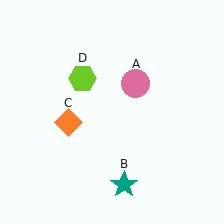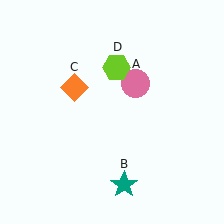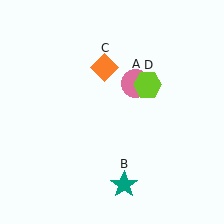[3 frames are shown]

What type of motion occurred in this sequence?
The orange diamond (object C), lime hexagon (object D) rotated clockwise around the center of the scene.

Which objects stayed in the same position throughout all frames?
Pink circle (object A) and teal star (object B) remained stationary.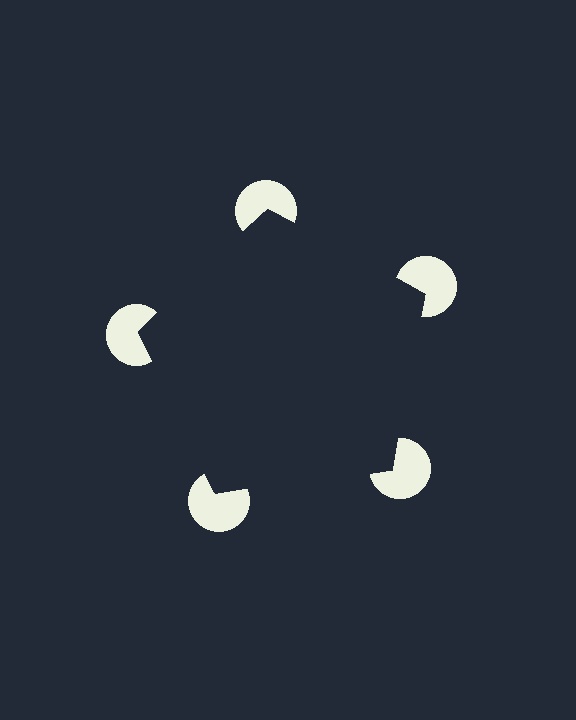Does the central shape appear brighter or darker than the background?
It typically appears slightly darker than the background, even though no actual brightness change is drawn.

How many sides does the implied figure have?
5 sides.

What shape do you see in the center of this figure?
An illusory pentagon — its edges are inferred from the aligned wedge cuts in the pac-man discs, not physically drawn.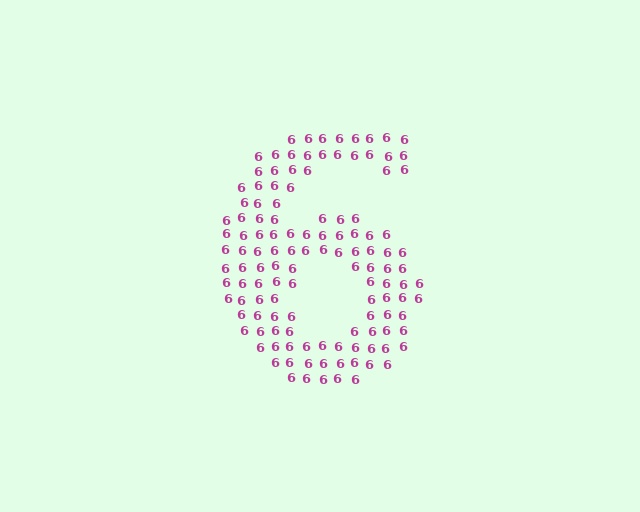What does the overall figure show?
The overall figure shows the digit 6.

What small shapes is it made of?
It is made of small digit 6's.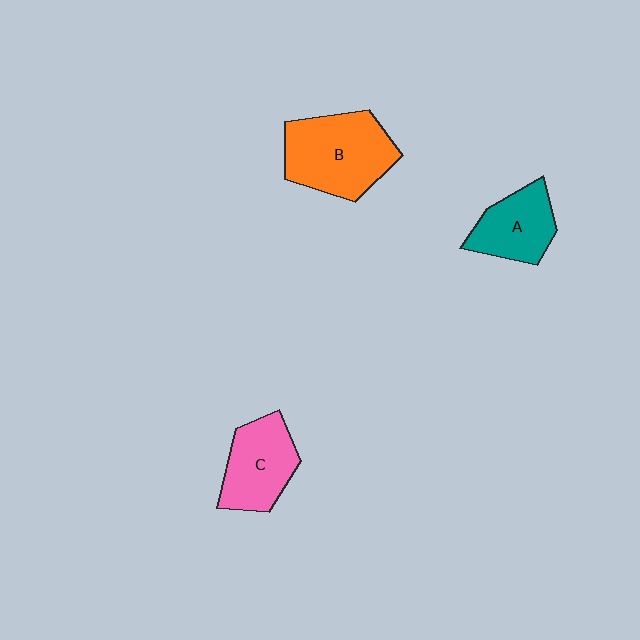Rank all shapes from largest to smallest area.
From largest to smallest: B (orange), C (pink), A (teal).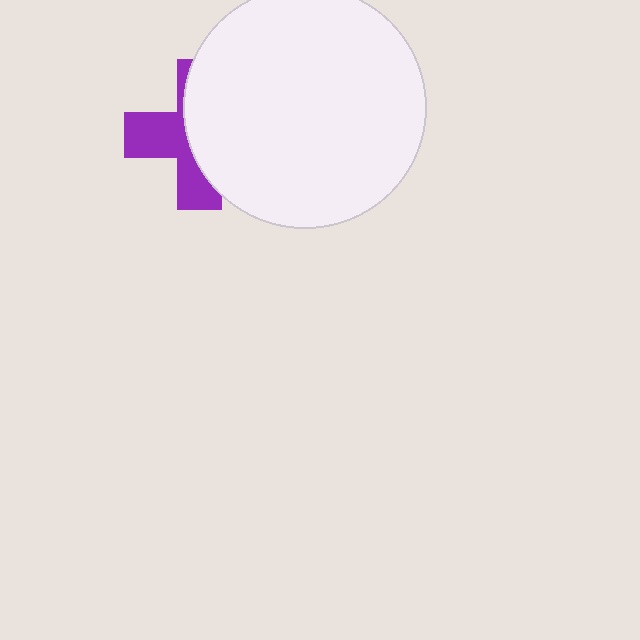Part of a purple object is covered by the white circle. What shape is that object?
It is a cross.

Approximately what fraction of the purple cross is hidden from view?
Roughly 56% of the purple cross is hidden behind the white circle.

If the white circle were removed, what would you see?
You would see the complete purple cross.